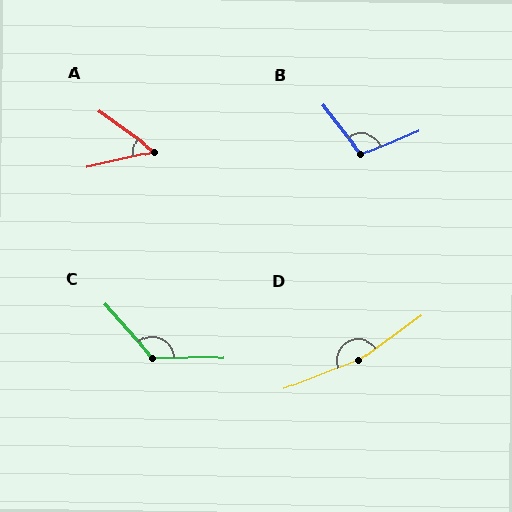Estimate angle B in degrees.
Approximately 105 degrees.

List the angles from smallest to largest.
A (49°), B (105°), C (131°), D (165°).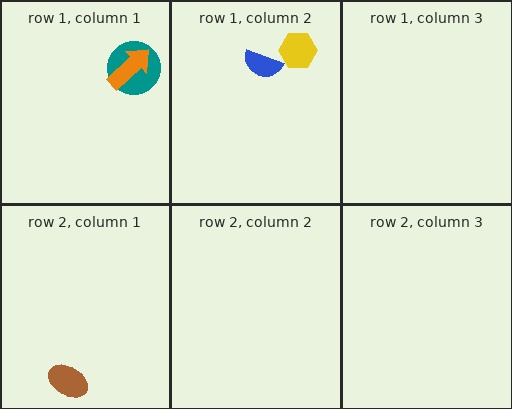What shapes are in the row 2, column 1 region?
The brown ellipse.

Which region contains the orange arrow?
The row 1, column 1 region.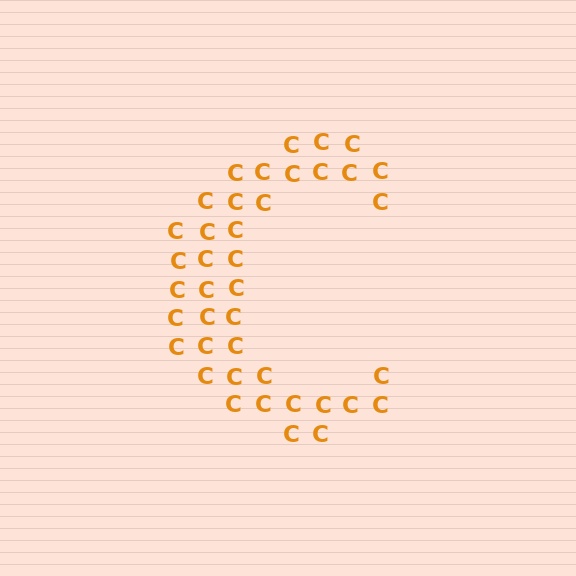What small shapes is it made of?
It is made of small letter C's.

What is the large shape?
The large shape is the letter C.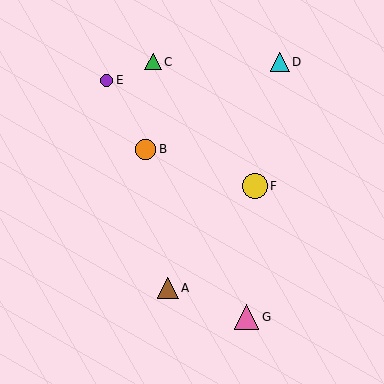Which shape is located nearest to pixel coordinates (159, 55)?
The green triangle (labeled C) at (153, 62) is nearest to that location.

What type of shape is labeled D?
Shape D is a cyan triangle.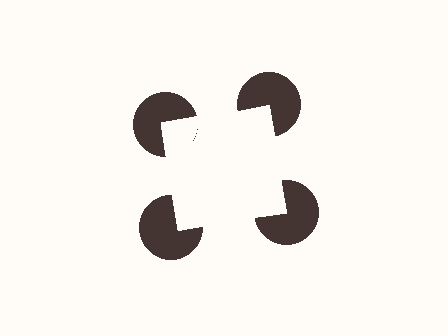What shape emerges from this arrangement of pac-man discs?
An illusory square — its edges are inferred from the aligned wedge cuts in the pac-man discs, not physically drawn.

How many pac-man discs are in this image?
There are 4 — one at each vertex of the illusory square.